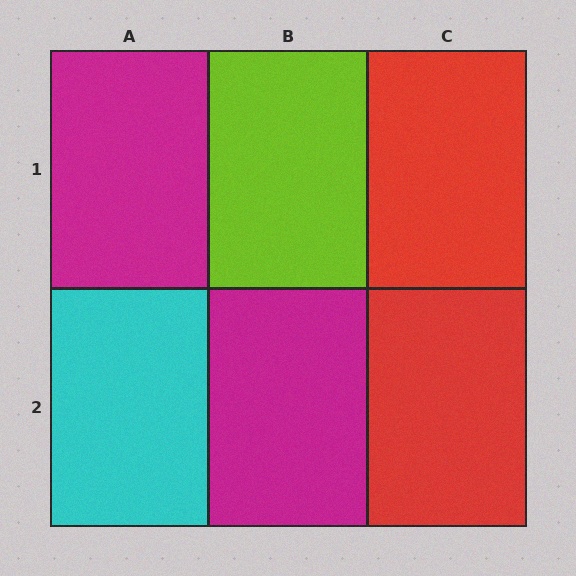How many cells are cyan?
1 cell is cyan.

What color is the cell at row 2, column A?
Cyan.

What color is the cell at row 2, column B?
Magenta.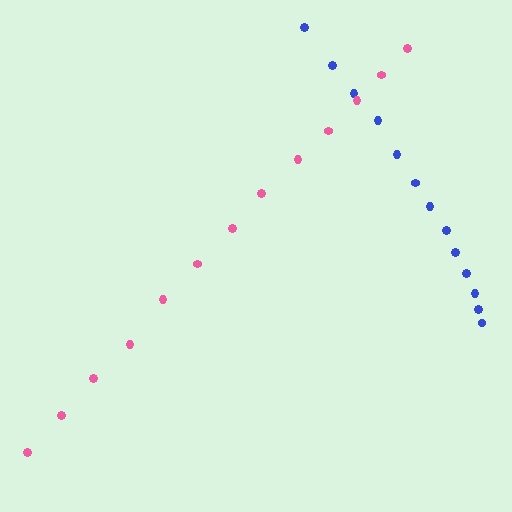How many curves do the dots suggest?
There are 2 distinct paths.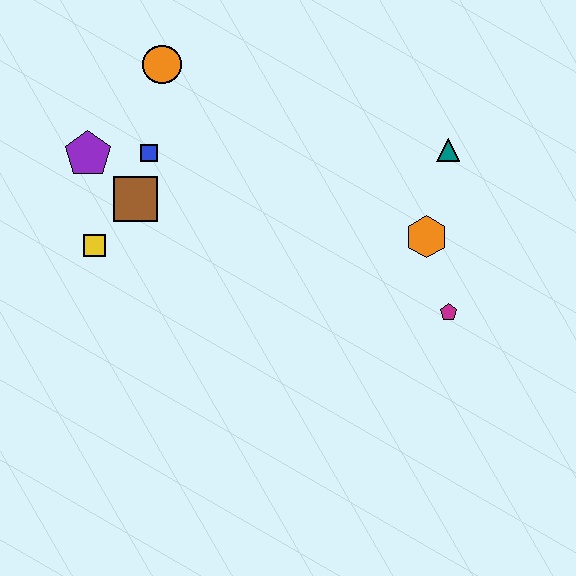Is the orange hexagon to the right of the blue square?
Yes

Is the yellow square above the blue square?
No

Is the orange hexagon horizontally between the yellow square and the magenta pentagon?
Yes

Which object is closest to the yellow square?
The brown square is closest to the yellow square.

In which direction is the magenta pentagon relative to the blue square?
The magenta pentagon is to the right of the blue square.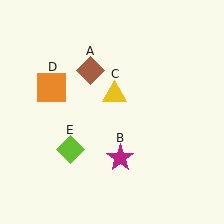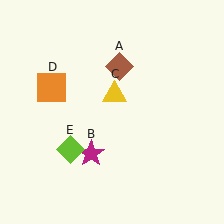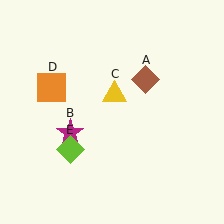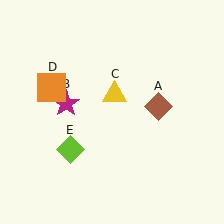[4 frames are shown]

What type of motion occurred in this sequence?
The brown diamond (object A), magenta star (object B) rotated clockwise around the center of the scene.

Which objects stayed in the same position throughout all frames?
Yellow triangle (object C) and orange square (object D) and lime diamond (object E) remained stationary.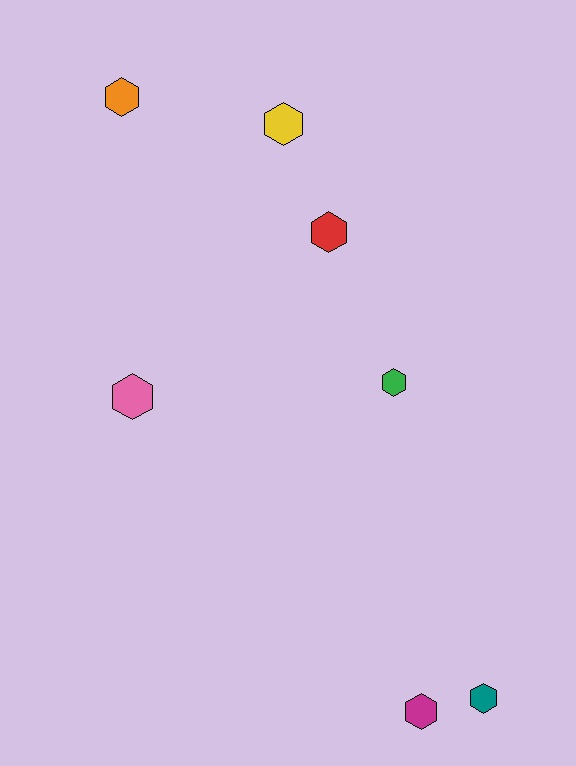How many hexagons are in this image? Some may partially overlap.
There are 7 hexagons.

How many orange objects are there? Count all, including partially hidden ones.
There is 1 orange object.